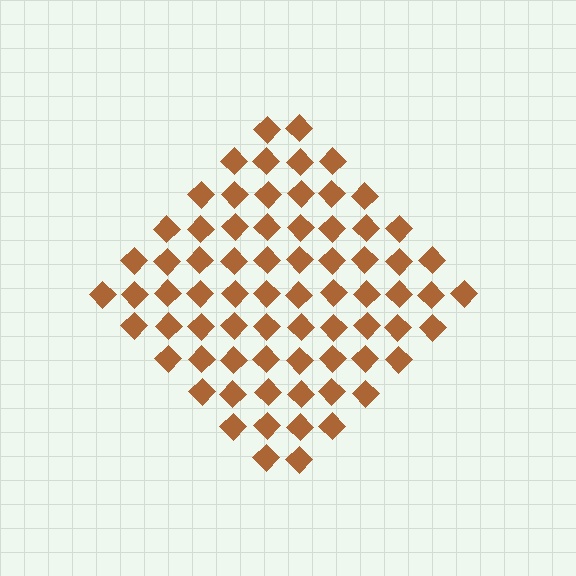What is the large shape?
The large shape is a diamond.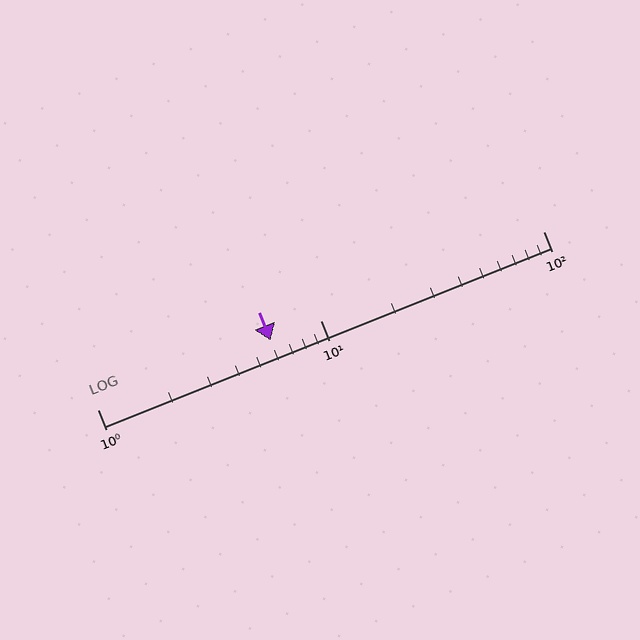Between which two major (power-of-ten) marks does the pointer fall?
The pointer is between 1 and 10.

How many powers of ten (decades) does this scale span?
The scale spans 2 decades, from 1 to 100.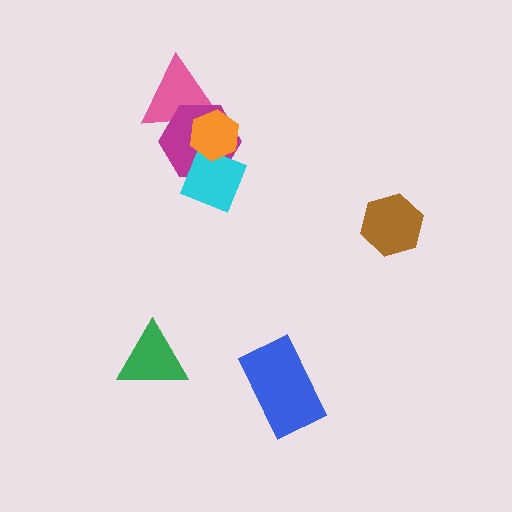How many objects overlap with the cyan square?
2 objects overlap with the cyan square.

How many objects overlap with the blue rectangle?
0 objects overlap with the blue rectangle.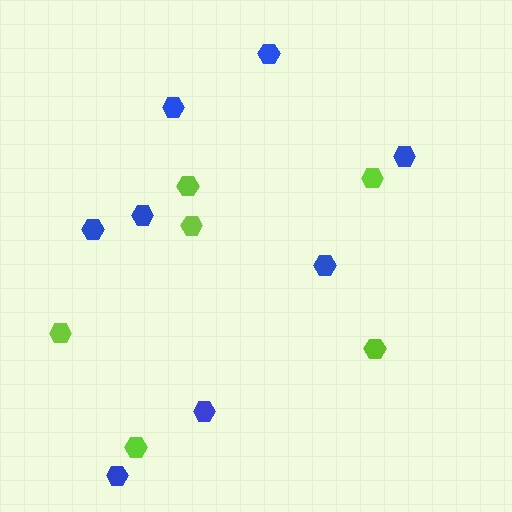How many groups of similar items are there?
There are 2 groups: one group of blue hexagons (8) and one group of lime hexagons (6).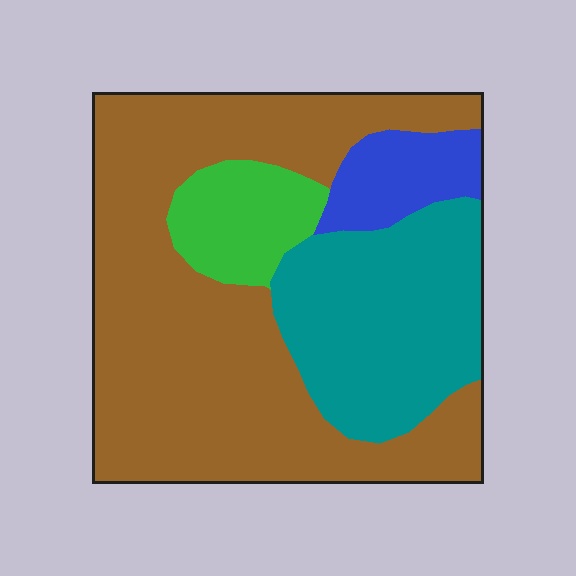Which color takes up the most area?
Brown, at roughly 55%.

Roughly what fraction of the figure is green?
Green covers 10% of the figure.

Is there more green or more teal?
Teal.